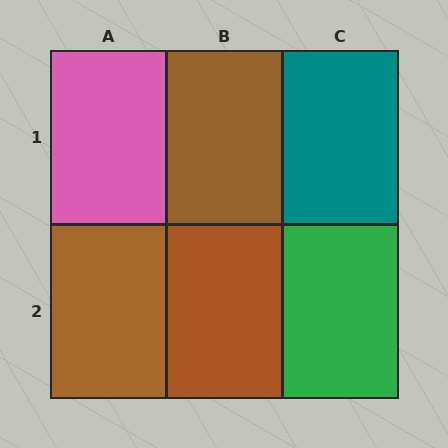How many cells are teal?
1 cell is teal.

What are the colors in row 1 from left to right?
Pink, brown, teal.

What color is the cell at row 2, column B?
Brown.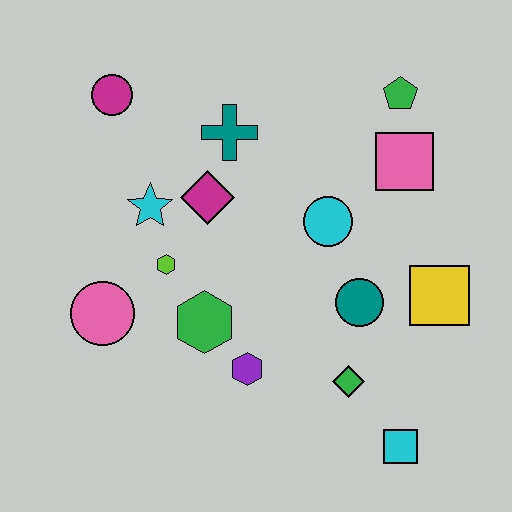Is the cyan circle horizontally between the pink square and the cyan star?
Yes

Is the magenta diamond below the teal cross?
Yes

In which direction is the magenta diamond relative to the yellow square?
The magenta diamond is to the left of the yellow square.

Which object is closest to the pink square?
The green pentagon is closest to the pink square.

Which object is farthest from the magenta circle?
The cyan square is farthest from the magenta circle.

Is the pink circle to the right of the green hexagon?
No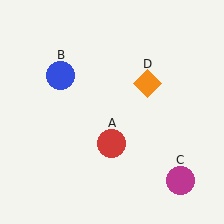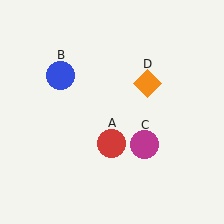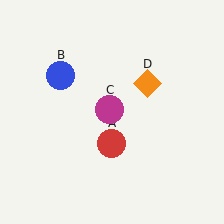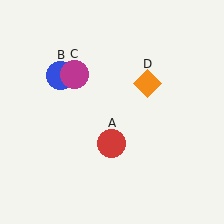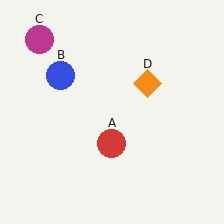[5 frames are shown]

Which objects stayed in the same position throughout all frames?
Red circle (object A) and blue circle (object B) and orange diamond (object D) remained stationary.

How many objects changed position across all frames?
1 object changed position: magenta circle (object C).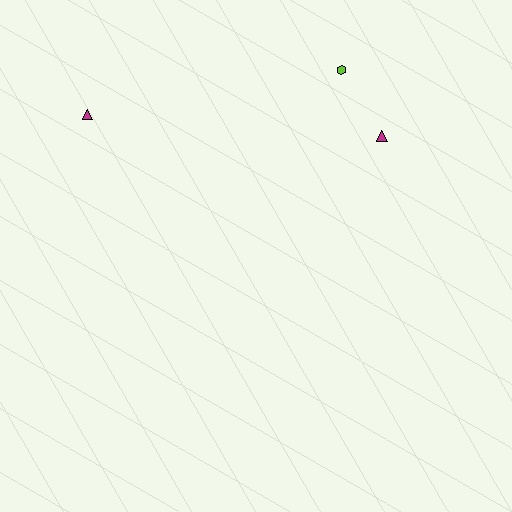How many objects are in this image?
There are 3 objects.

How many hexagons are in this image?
There is 1 hexagon.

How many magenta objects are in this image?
There are 2 magenta objects.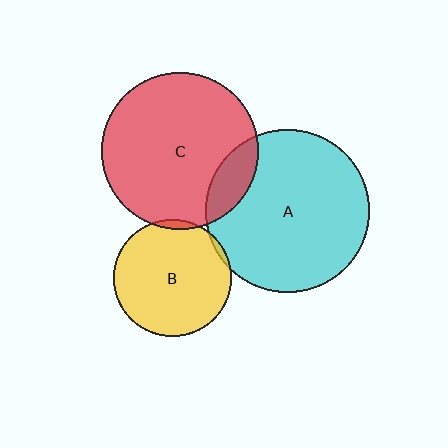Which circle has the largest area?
Circle A (cyan).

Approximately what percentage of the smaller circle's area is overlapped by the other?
Approximately 5%.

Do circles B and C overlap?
Yes.